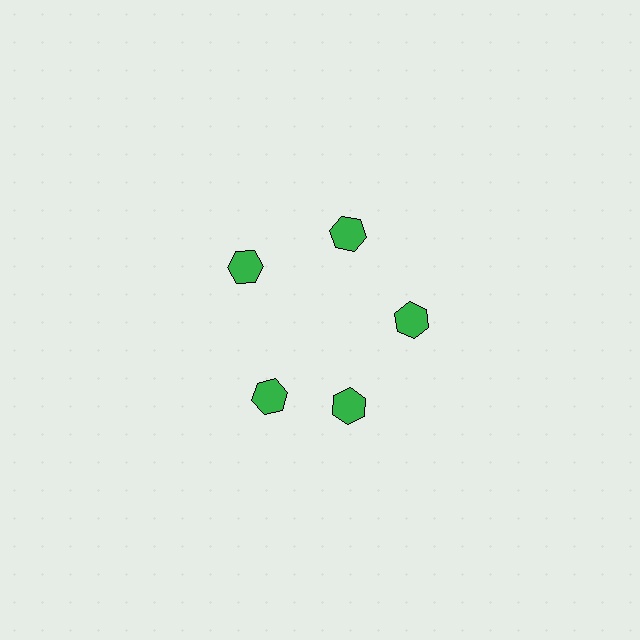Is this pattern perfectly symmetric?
No. The 5 green hexagons are arranged in a ring, but one element near the 8 o'clock position is rotated out of alignment along the ring, breaking the 5-fold rotational symmetry.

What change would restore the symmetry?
The symmetry would be restored by rotating it back into even spacing with its neighbors so that all 5 hexagons sit at equal angles and equal distance from the center.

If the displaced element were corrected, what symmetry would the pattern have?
It would have 5-fold rotational symmetry — the pattern would map onto itself every 72 degrees.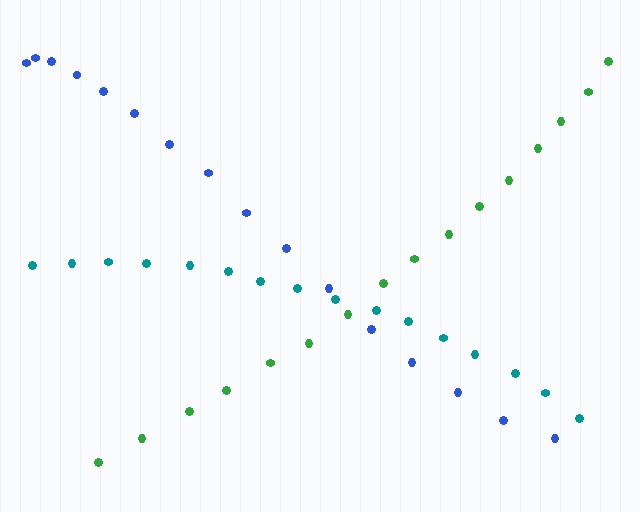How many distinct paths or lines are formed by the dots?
There are 3 distinct paths.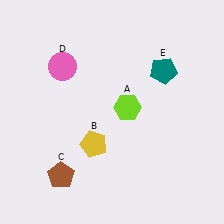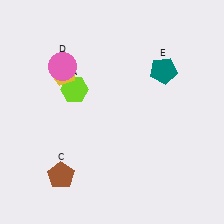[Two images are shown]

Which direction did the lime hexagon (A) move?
The lime hexagon (A) moved left.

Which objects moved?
The objects that moved are: the lime hexagon (A), the yellow pentagon (B).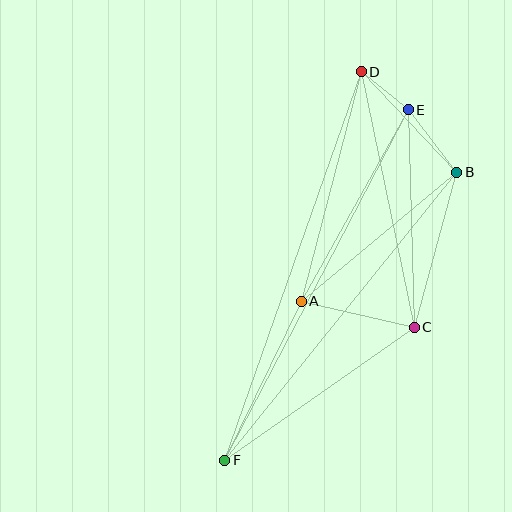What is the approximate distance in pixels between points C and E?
The distance between C and E is approximately 217 pixels.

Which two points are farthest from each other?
Points D and F are farthest from each other.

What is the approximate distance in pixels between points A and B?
The distance between A and B is approximately 202 pixels.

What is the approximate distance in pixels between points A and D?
The distance between A and D is approximately 237 pixels.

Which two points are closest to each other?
Points D and E are closest to each other.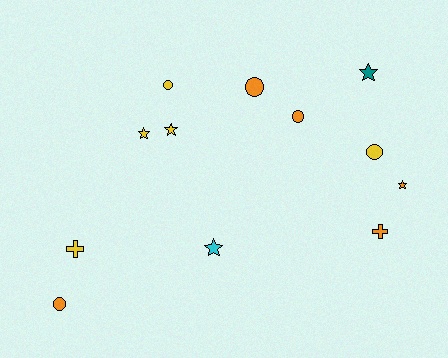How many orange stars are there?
There is 1 orange star.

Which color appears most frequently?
Yellow, with 5 objects.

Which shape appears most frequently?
Circle, with 5 objects.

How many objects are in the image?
There are 12 objects.